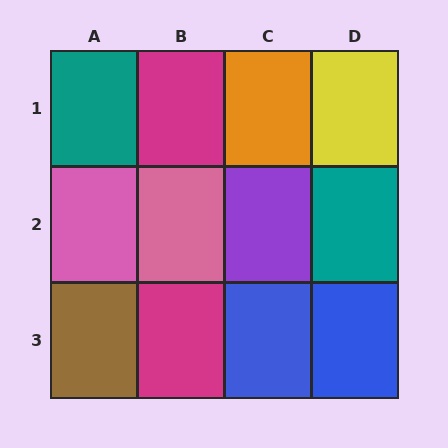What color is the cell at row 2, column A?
Pink.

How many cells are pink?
2 cells are pink.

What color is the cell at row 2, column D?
Teal.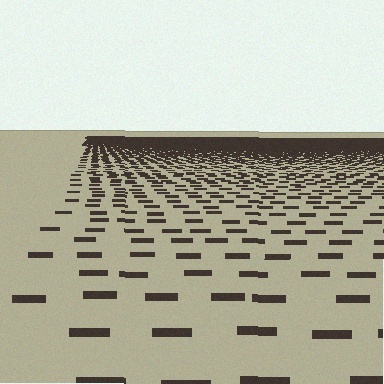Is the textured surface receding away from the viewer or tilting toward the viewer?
The surface is receding away from the viewer. Texture elements get smaller and denser toward the top.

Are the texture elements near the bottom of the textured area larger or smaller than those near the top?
Larger. Near the bottom, elements are closer to the viewer and appear at a bigger on-screen size.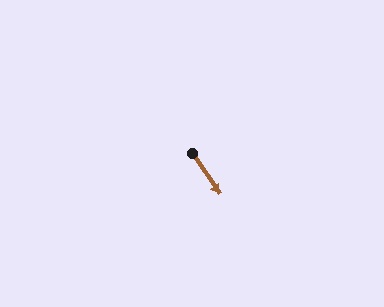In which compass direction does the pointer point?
Southeast.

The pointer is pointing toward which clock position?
Roughly 5 o'clock.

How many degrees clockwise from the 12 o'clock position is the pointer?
Approximately 145 degrees.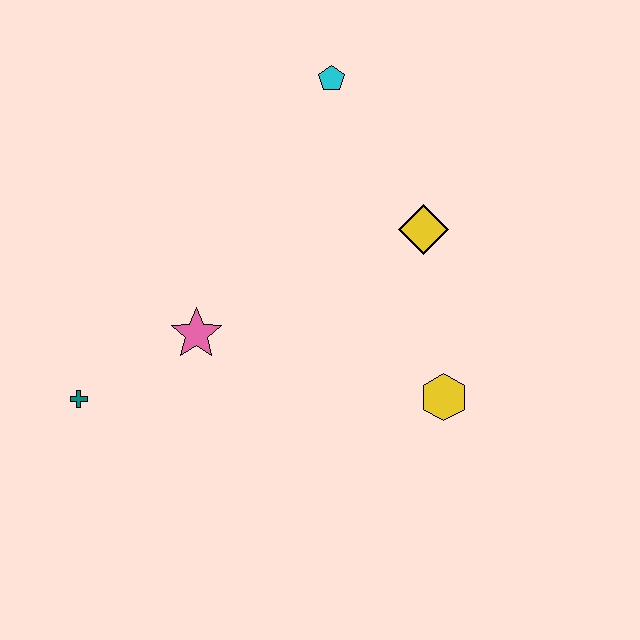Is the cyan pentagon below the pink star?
No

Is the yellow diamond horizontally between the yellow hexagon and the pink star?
Yes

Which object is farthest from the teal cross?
The cyan pentagon is farthest from the teal cross.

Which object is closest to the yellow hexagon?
The yellow diamond is closest to the yellow hexagon.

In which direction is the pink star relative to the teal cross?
The pink star is to the right of the teal cross.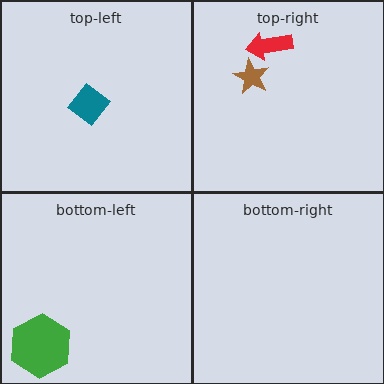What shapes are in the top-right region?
The red arrow, the brown star.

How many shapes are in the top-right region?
2.